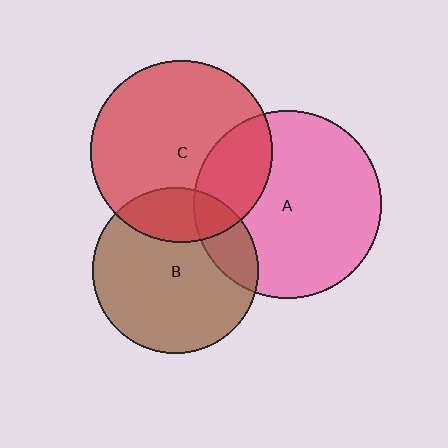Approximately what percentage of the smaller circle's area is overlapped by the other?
Approximately 20%.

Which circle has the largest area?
Circle A (pink).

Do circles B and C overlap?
Yes.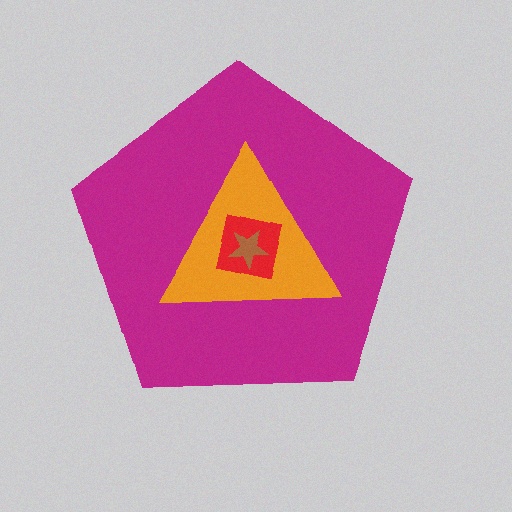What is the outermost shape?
The magenta pentagon.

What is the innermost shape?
The brown star.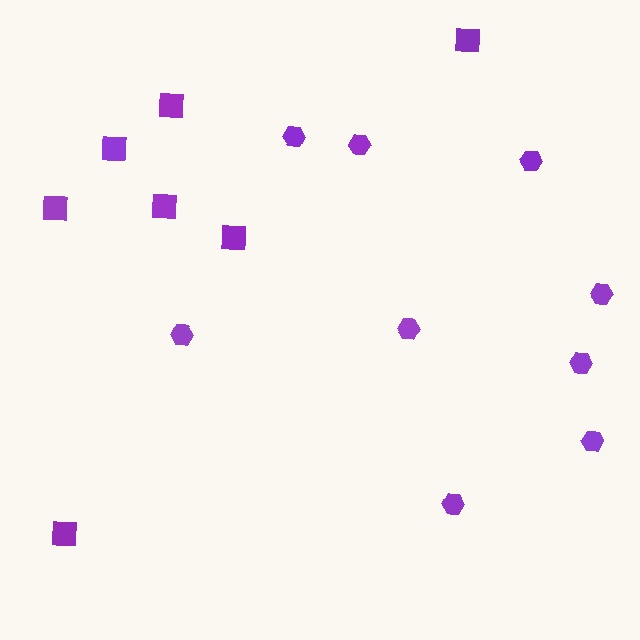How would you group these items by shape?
There are 2 groups: one group of hexagons (9) and one group of squares (7).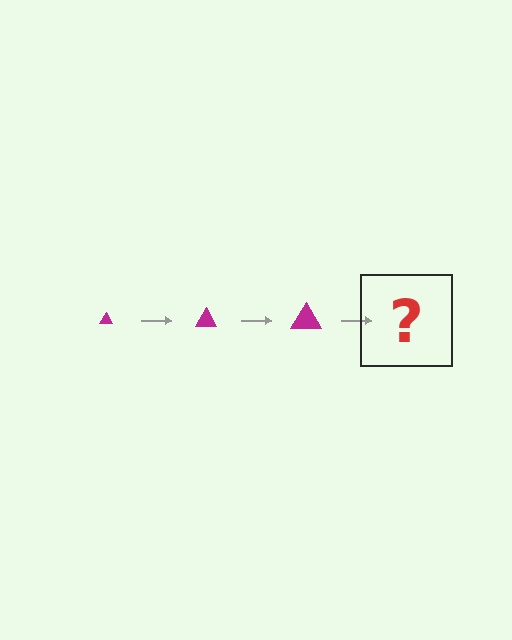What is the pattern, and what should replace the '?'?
The pattern is that the triangle gets progressively larger each step. The '?' should be a magenta triangle, larger than the previous one.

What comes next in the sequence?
The next element should be a magenta triangle, larger than the previous one.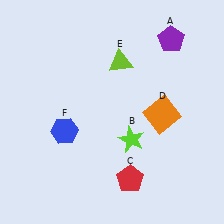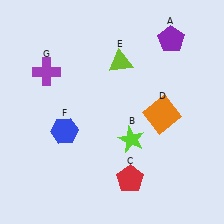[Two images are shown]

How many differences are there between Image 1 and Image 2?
There is 1 difference between the two images.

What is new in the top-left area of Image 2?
A purple cross (G) was added in the top-left area of Image 2.